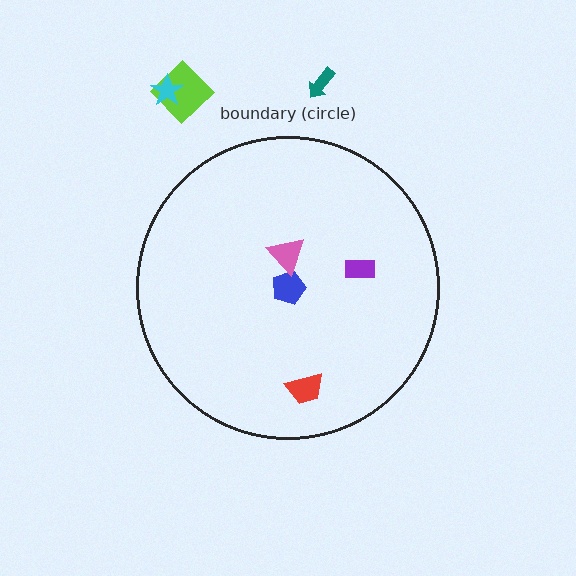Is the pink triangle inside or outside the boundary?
Inside.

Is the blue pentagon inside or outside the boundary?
Inside.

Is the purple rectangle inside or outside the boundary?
Inside.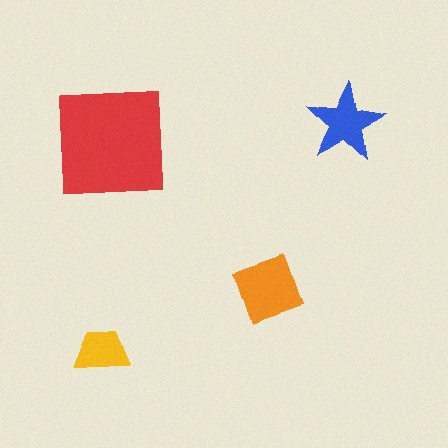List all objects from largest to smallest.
The red square, the orange diamond, the blue star, the yellow trapezoid.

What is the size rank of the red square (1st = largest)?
1st.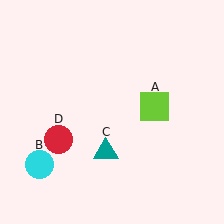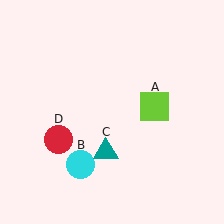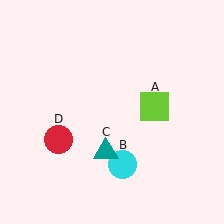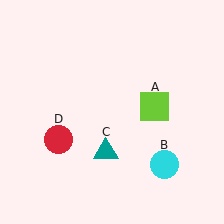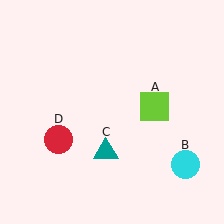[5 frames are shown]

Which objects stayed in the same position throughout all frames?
Lime square (object A) and teal triangle (object C) and red circle (object D) remained stationary.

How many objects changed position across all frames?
1 object changed position: cyan circle (object B).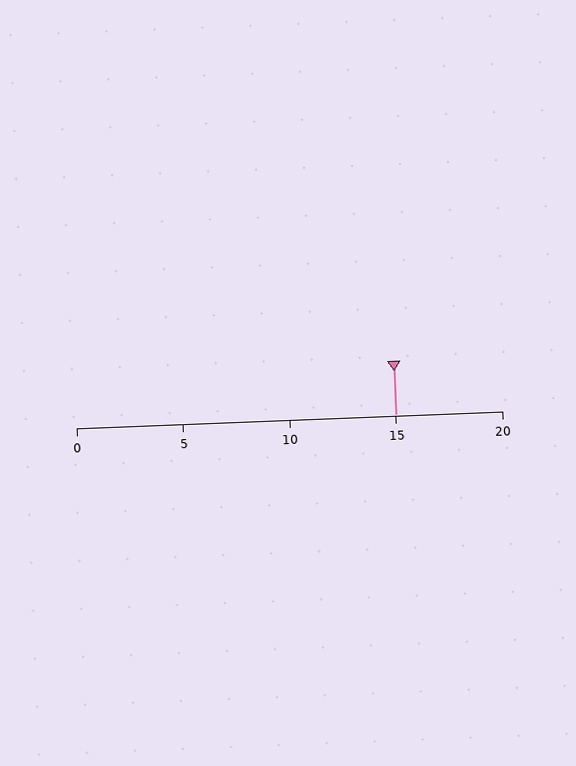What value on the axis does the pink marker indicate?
The marker indicates approximately 15.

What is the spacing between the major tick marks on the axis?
The major ticks are spaced 5 apart.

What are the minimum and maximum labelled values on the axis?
The axis runs from 0 to 20.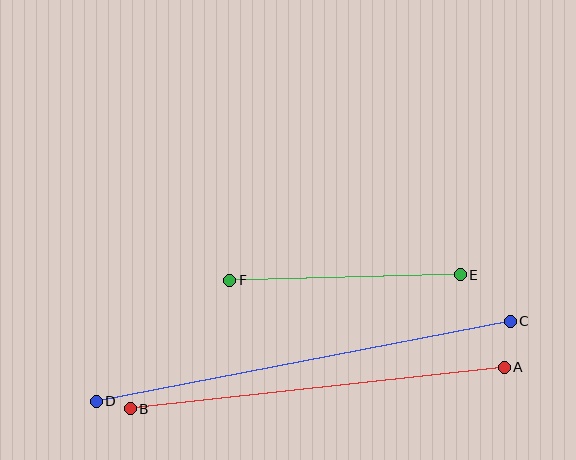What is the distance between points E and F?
The distance is approximately 231 pixels.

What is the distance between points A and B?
The distance is approximately 377 pixels.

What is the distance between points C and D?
The distance is approximately 422 pixels.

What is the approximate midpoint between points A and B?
The midpoint is at approximately (317, 388) pixels.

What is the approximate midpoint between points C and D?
The midpoint is at approximately (303, 361) pixels.